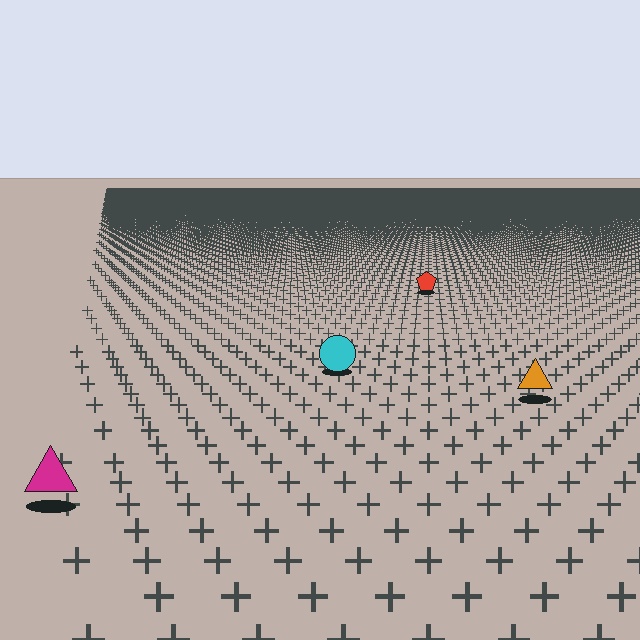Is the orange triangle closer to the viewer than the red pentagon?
Yes. The orange triangle is closer — you can tell from the texture gradient: the ground texture is coarser near it.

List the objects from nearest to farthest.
From nearest to farthest: the magenta triangle, the orange triangle, the cyan circle, the red pentagon.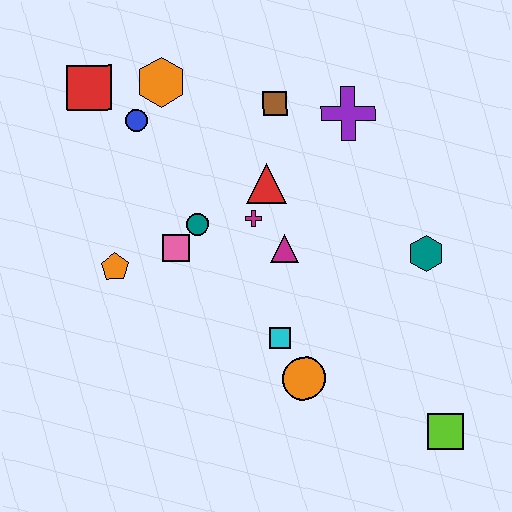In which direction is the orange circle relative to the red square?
The orange circle is below the red square.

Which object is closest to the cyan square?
The orange circle is closest to the cyan square.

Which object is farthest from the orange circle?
The red square is farthest from the orange circle.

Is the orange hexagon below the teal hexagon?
No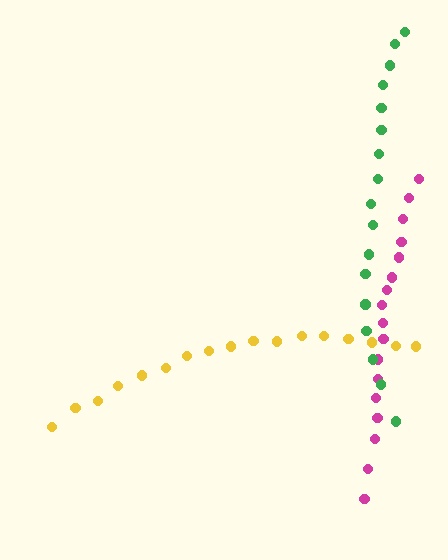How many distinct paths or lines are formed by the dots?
There are 3 distinct paths.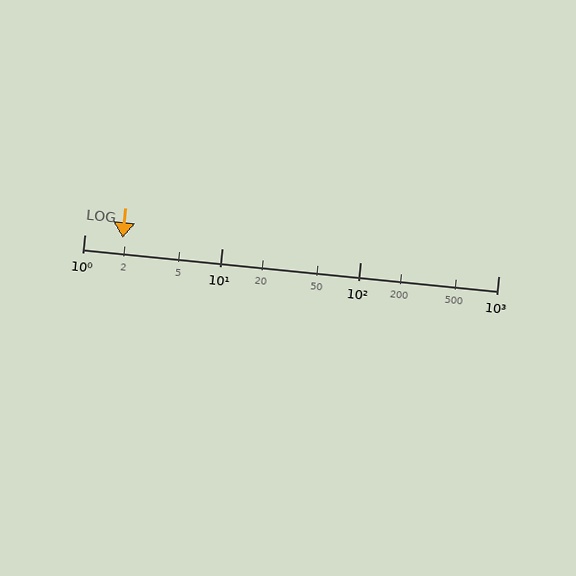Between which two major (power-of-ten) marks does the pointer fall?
The pointer is between 1 and 10.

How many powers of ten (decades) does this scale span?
The scale spans 3 decades, from 1 to 1000.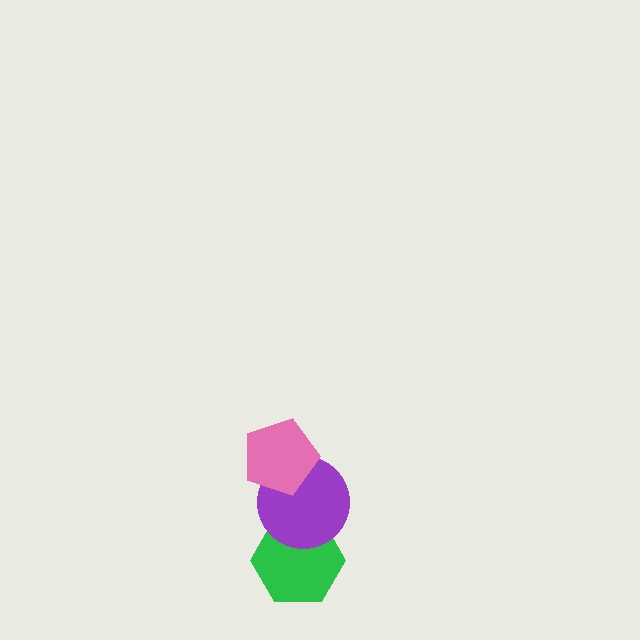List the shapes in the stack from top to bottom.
From top to bottom: the pink pentagon, the purple circle, the green hexagon.